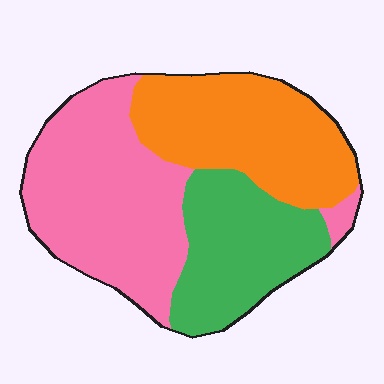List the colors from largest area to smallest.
From largest to smallest: pink, orange, green.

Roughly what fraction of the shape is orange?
Orange takes up between a sixth and a third of the shape.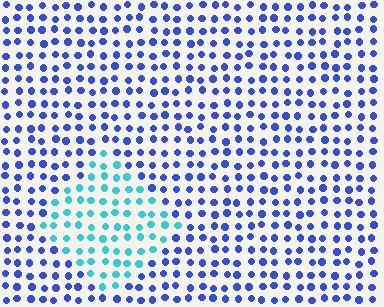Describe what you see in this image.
The image is filled with small blue elements in a uniform arrangement. A diamond-shaped region is visible where the elements are tinted to a slightly different hue, forming a subtle color boundary.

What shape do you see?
I see a diamond.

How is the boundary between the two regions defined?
The boundary is defined purely by a slight shift in hue (about 50 degrees). Spacing, size, and orientation are identical on both sides.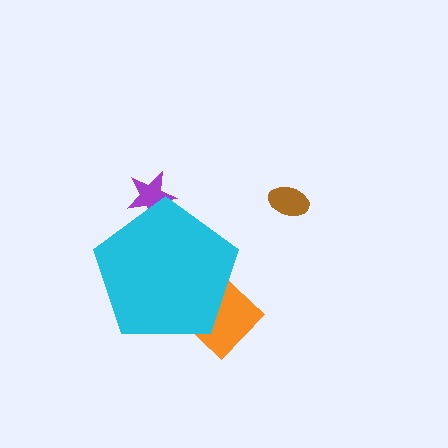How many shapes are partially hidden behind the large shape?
2 shapes are partially hidden.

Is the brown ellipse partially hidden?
No, the brown ellipse is fully visible.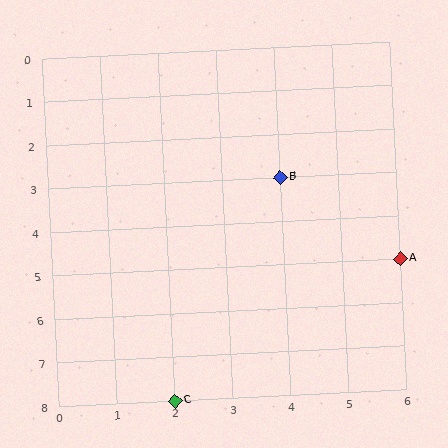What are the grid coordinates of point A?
Point A is at grid coordinates (6, 5).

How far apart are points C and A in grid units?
Points C and A are 4 columns and 3 rows apart (about 5.0 grid units diagonally).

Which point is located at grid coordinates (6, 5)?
Point A is at (6, 5).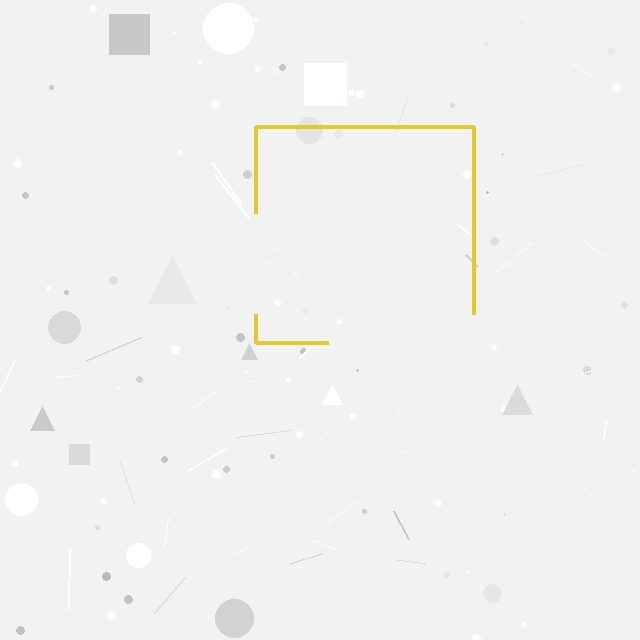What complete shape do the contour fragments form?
The contour fragments form a square.